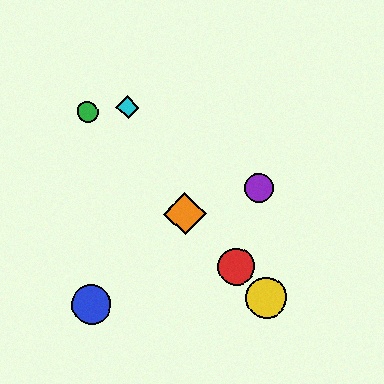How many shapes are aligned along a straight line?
4 shapes (the red circle, the green circle, the yellow circle, the orange diamond) are aligned along a straight line.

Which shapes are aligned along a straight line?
The red circle, the green circle, the yellow circle, the orange diamond are aligned along a straight line.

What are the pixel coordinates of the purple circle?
The purple circle is at (259, 188).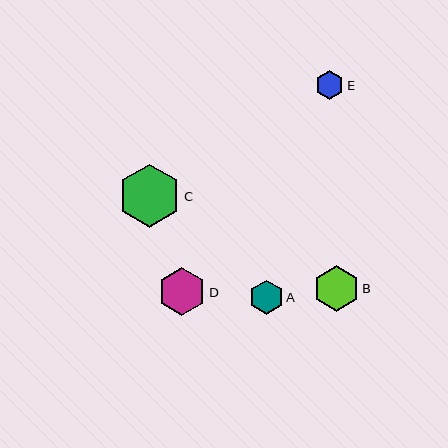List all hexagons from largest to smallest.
From largest to smallest: C, D, B, A, E.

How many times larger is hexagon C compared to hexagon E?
Hexagon C is approximately 2.2 times the size of hexagon E.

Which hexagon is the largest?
Hexagon C is the largest with a size of approximately 63 pixels.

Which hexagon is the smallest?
Hexagon E is the smallest with a size of approximately 29 pixels.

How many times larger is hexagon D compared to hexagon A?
Hexagon D is approximately 1.4 times the size of hexagon A.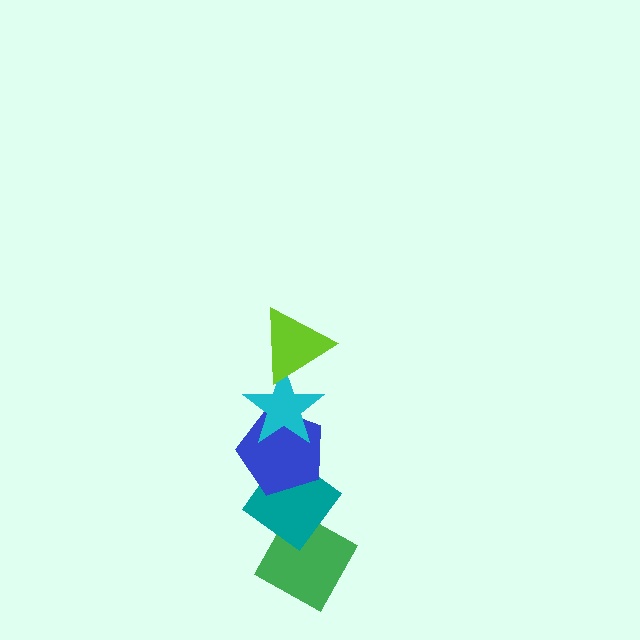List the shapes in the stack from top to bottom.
From top to bottom: the lime triangle, the cyan star, the blue pentagon, the teal diamond, the green diamond.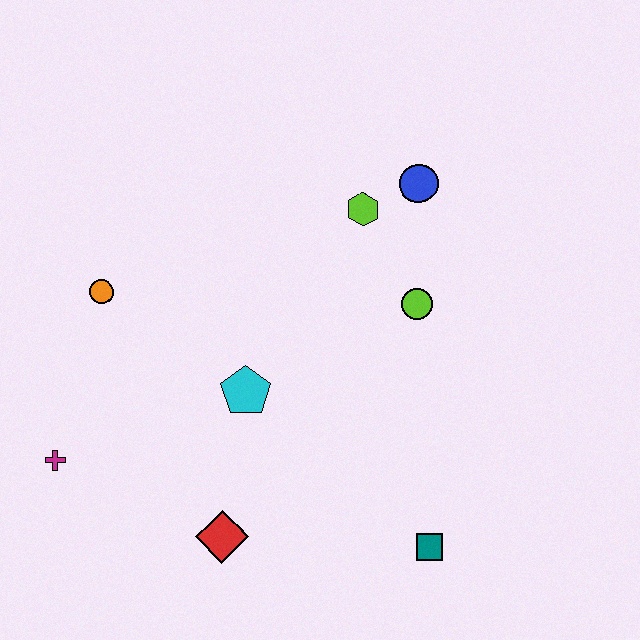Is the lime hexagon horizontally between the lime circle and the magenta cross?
Yes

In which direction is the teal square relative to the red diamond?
The teal square is to the right of the red diamond.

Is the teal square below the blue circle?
Yes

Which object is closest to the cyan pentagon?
The red diamond is closest to the cyan pentagon.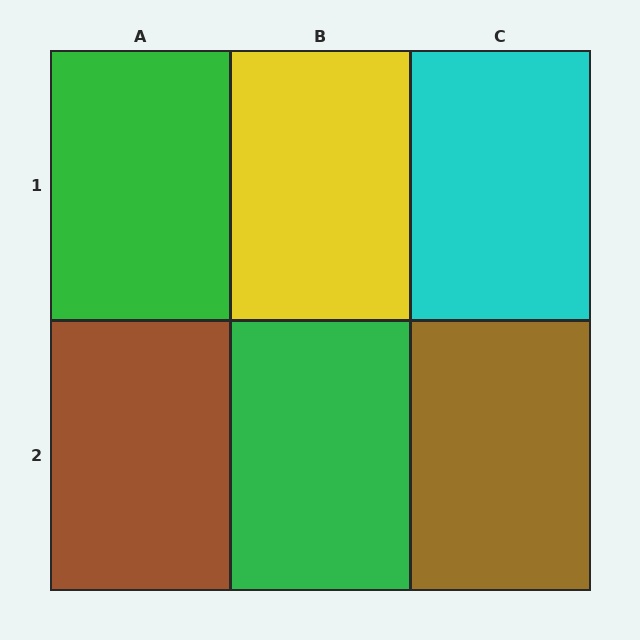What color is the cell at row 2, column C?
Brown.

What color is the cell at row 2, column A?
Brown.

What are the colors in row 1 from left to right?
Green, yellow, cyan.